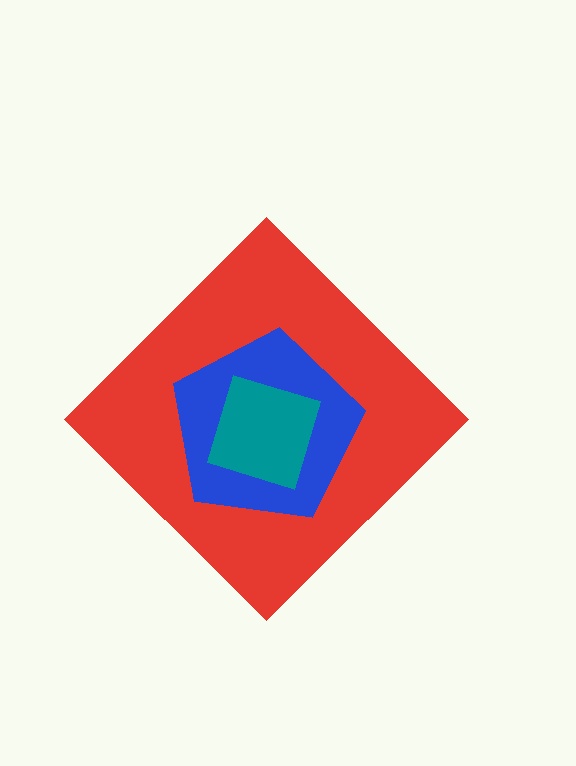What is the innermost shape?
The teal square.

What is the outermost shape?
The red diamond.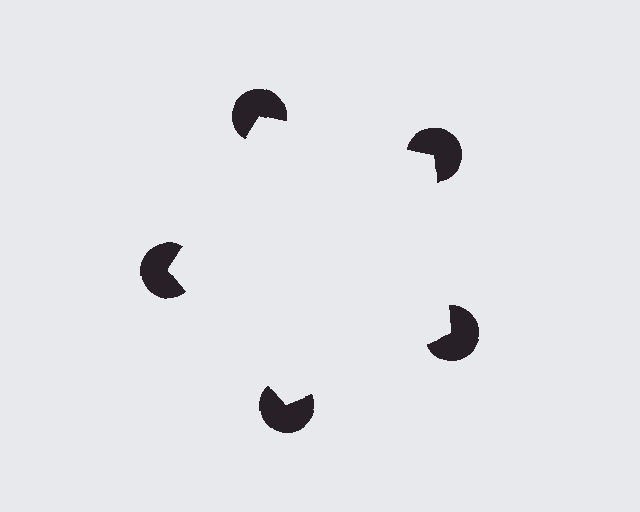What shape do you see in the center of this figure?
An illusory pentagon — its edges are inferred from the aligned wedge cuts in the pac-man discs, not physically drawn.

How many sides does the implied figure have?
5 sides.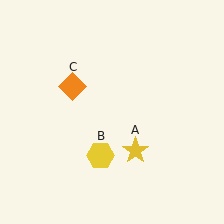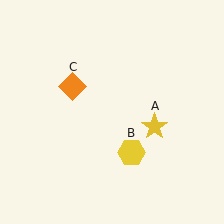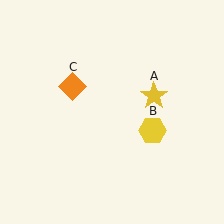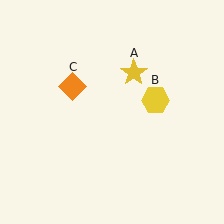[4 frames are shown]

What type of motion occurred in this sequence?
The yellow star (object A), yellow hexagon (object B) rotated counterclockwise around the center of the scene.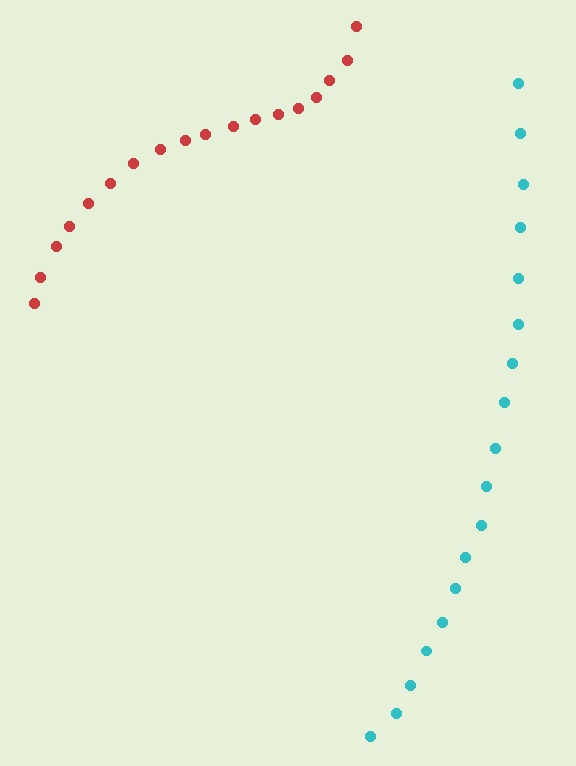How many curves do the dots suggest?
There are 2 distinct paths.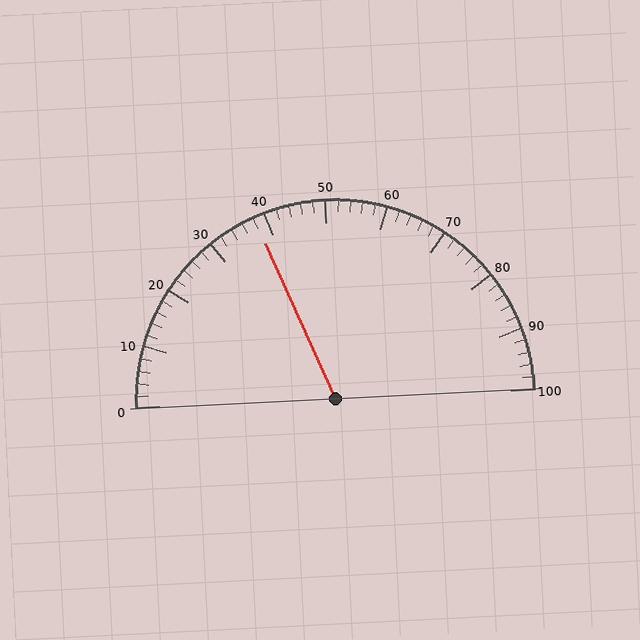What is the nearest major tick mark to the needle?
The nearest major tick mark is 40.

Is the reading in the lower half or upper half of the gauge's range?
The reading is in the lower half of the range (0 to 100).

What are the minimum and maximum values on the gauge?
The gauge ranges from 0 to 100.